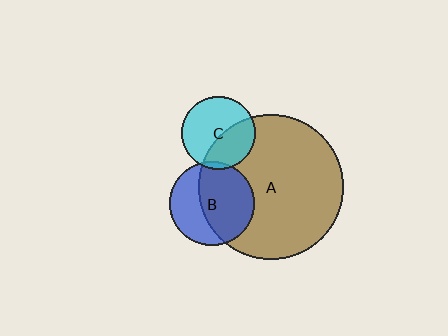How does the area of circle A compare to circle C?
Approximately 4.0 times.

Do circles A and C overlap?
Yes.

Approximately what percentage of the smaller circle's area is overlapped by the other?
Approximately 40%.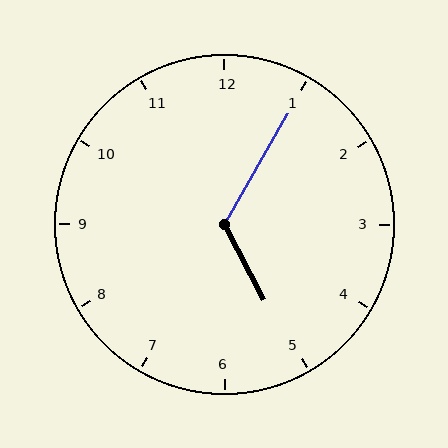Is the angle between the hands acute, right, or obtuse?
It is obtuse.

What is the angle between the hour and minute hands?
Approximately 122 degrees.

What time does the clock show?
5:05.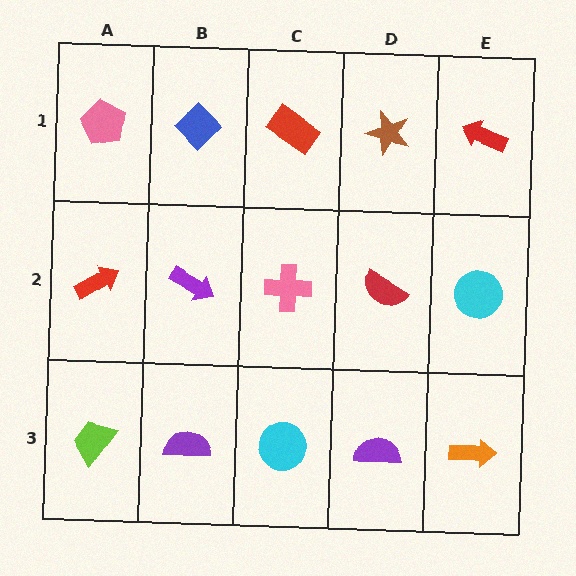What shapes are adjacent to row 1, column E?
A cyan circle (row 2, column E), a brown star (row 1, column D).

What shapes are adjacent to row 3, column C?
A pink cross (row 2, column C), a purple semicircle (row 3, column B), a purple semicircle (row 3, column D).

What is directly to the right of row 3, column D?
An orange arrow.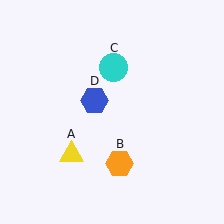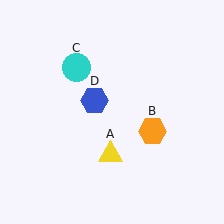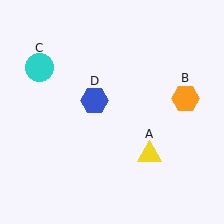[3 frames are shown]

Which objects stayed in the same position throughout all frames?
Blue hexagon (object D) remained stationary.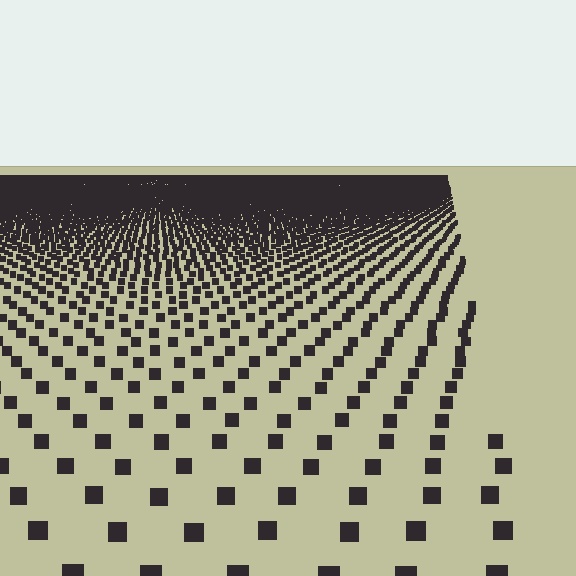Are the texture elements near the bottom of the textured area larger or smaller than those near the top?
Larger. Near the bottom, elements are closer to the viewer and appear at a bigger on-screen size.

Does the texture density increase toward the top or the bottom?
Density increases toward the top.